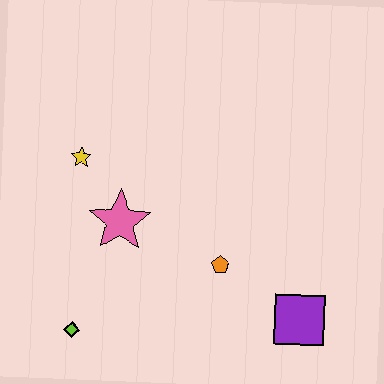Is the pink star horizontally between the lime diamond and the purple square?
Yes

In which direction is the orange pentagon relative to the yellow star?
The orange pentagon is to the right of the yellow star.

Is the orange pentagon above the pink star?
No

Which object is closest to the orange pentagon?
The purple square is closest to the orange pentagon.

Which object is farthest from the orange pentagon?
The yellow star is farthest from the orange pentagon.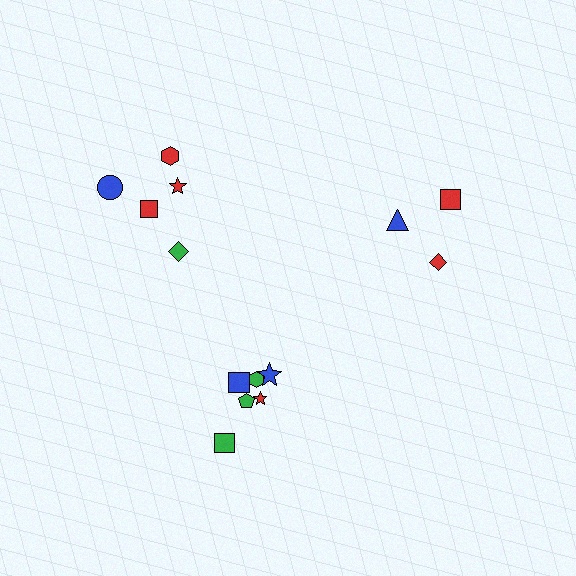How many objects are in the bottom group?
There are 6 objects.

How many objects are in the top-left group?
There are 5 objects.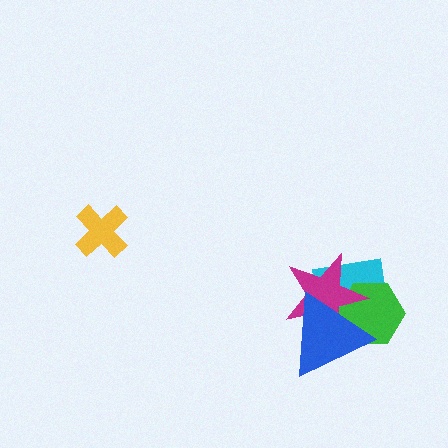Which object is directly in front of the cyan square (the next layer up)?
The green hexagon is directly in front of the cyan square.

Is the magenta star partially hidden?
Yes, it is partially covered by another shape.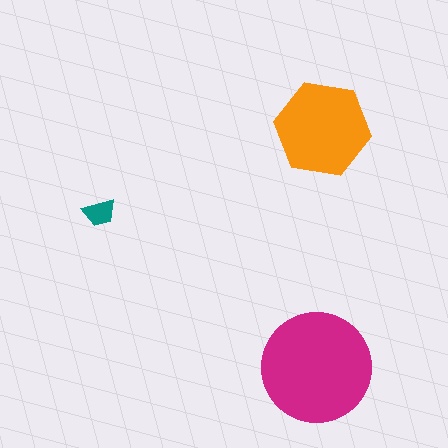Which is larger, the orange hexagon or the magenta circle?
The magenta circle.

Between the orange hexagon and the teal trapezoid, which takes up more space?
The orange hexagon.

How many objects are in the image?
There are 3 objects in the image.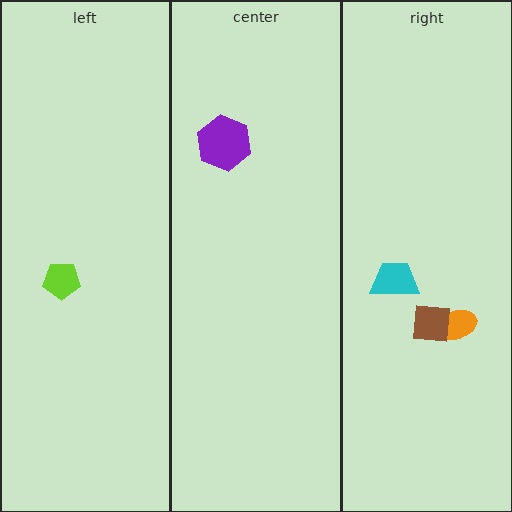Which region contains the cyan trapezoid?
The right region.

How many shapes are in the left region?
1.